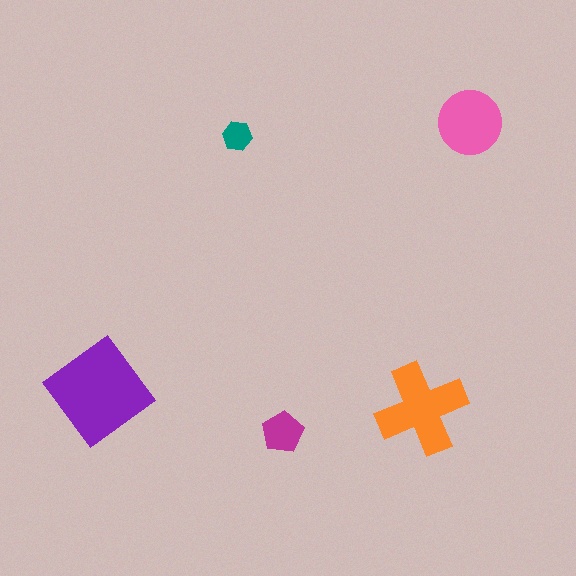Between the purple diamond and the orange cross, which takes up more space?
The purple diamond.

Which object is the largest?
The purple diamond.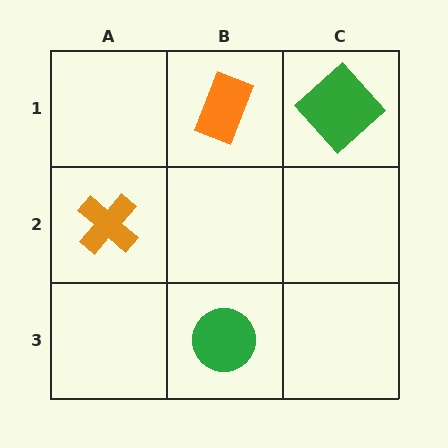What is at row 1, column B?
An orange rectangle.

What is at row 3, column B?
A green circle.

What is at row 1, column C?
A green diamond.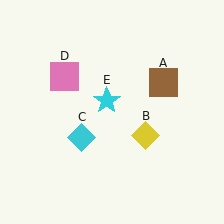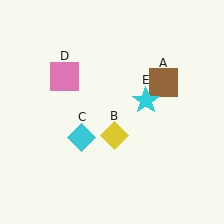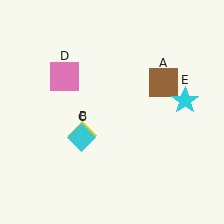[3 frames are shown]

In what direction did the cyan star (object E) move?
The cyan star (object E) moved right.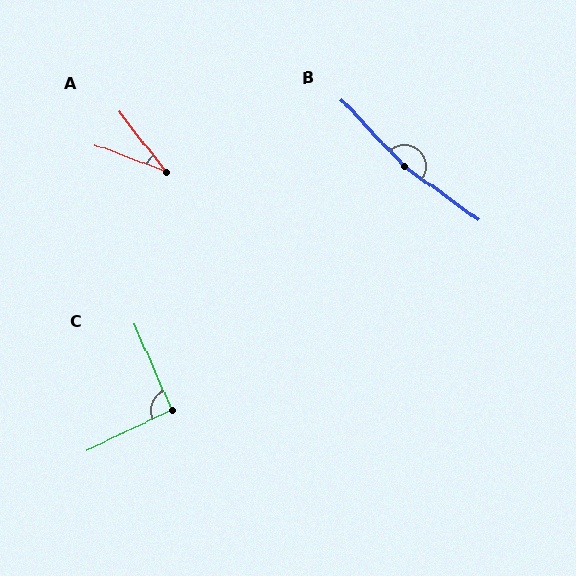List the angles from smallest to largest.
A (32°), C (92°), B (169°).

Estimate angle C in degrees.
Approximately 92 degrees.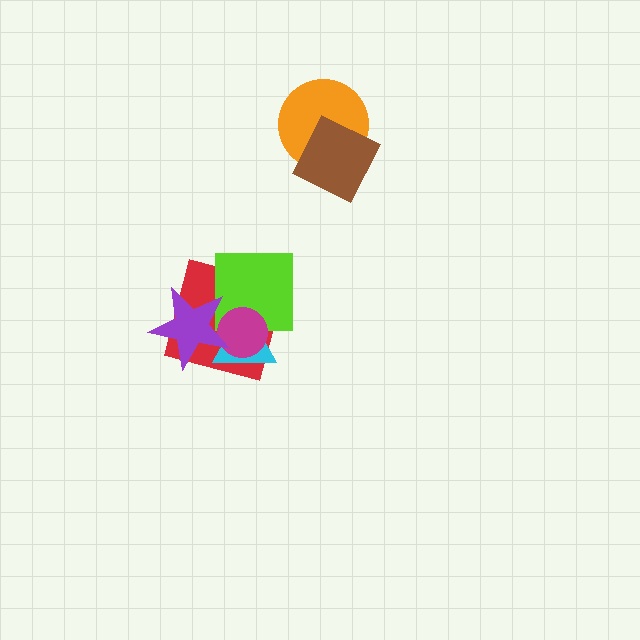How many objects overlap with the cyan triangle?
4 objects overlap with the cyan triangle.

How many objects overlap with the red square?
4 objects overlap with the red square.